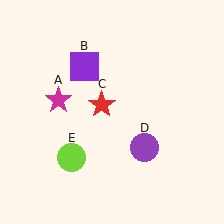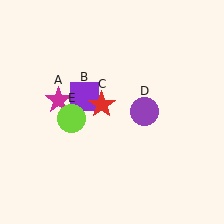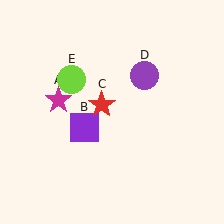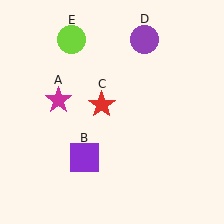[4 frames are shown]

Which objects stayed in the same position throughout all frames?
Magenta star (object A) and red star (object C) remained stationary.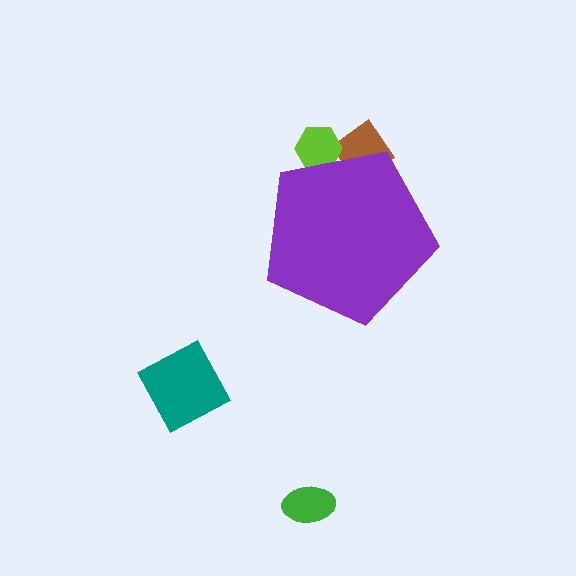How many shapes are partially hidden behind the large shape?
2 shapes are partially hidden.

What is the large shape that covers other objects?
A purple pentagon.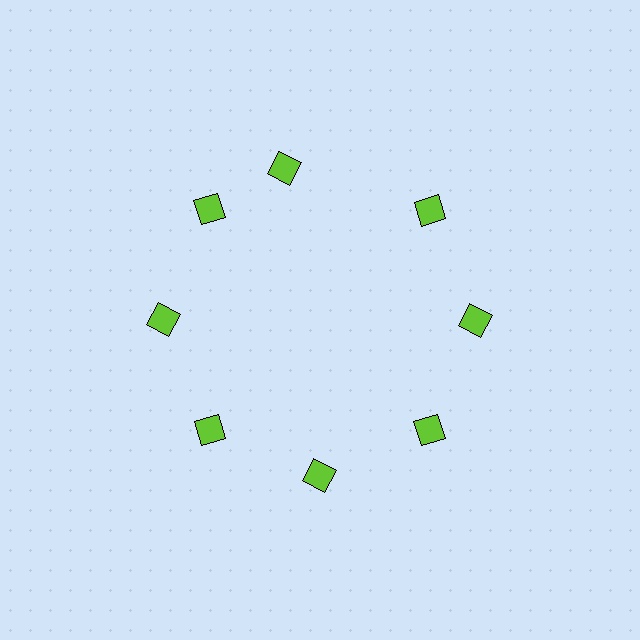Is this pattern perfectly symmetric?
No. The 8 lime squares are arranged in a ring, but one element near the 12 o'clock position is rotated out of alignment along the ring, breaking the 8-fold rotational symmetry.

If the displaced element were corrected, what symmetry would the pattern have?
It would have 8-fold rotational symmetry — the pattern would map onto itself every 45 degrees.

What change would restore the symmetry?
The symmetry would be restored by rotating it back into even spacing with its neighbors so that all 8 squares sit at equal angles and equal distance from the center.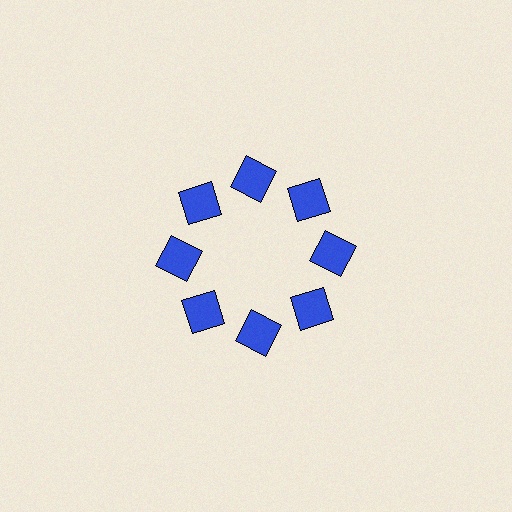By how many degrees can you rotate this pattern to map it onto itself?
The pattern maps onto itself every 45 degrees of rotation.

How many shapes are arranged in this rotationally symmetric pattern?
There are 8 shapes, arranged in 8 groups of 1.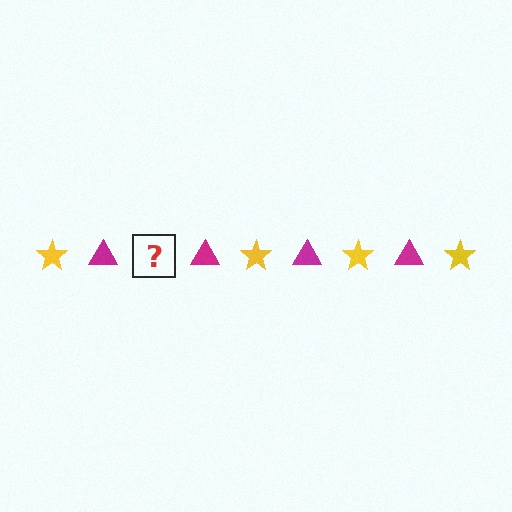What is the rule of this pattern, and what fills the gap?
The rule is that the pattern alternates between yellow star and magenta triangle. The gap should be filled with a yellow star.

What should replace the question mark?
The question mark should be replaced with a yellow star.